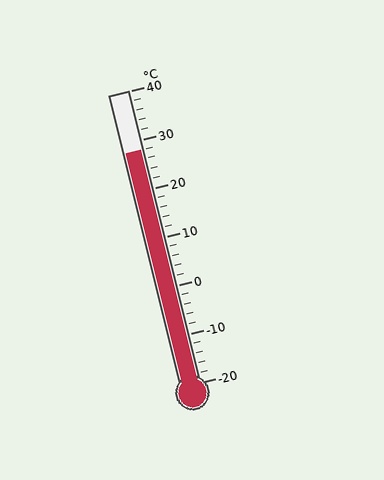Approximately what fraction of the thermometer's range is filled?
The thermometer is filled to approximately 80% of its range.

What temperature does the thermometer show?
The thermometer shows approximately 28°C.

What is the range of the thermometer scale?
The thermometer scale ranges from -20°C to 40°C.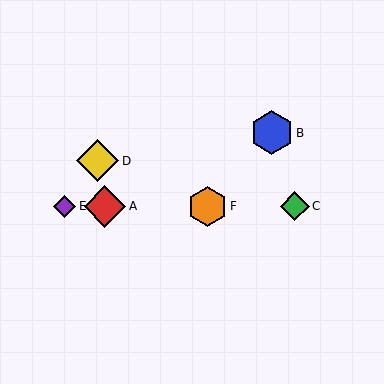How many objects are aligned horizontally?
4 objects (A, C, E, F) are aligned horizontally.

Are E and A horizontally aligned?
Yes, both are at y≈206.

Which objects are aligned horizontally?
Objects A, C, E, F are aligned horizontally.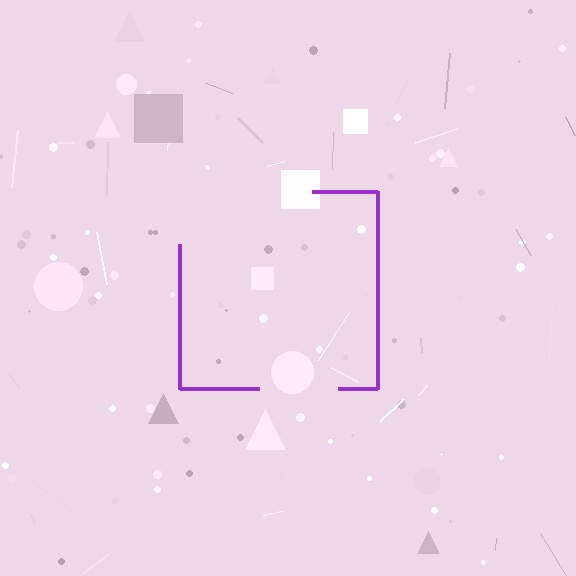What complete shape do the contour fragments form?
The contour fragments form a square.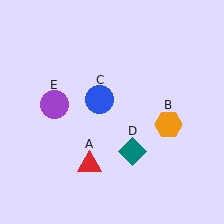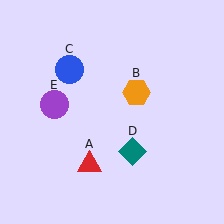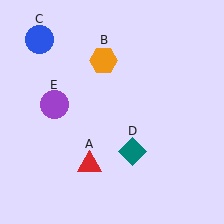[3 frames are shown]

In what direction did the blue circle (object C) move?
The blue circle (object C) moved up and to the left.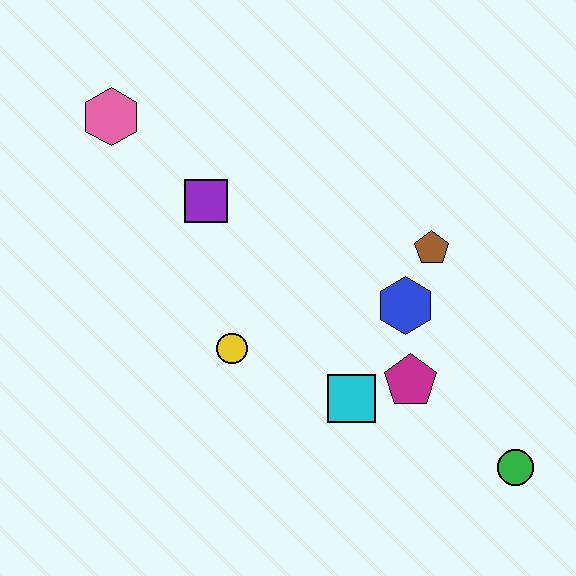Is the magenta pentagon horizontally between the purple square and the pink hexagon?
No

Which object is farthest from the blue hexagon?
The pink hexagon is farthest from the blue hexagon.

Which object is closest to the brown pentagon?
The blue hexagon is closest to the brown pentagon.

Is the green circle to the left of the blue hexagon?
No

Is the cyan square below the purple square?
Yes